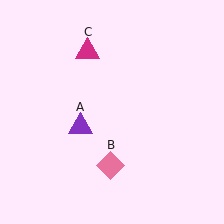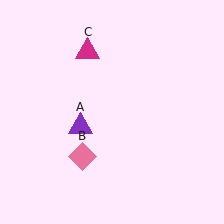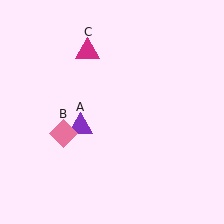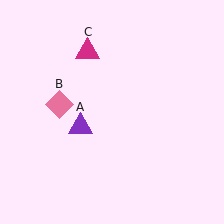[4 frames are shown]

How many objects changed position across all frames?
1 object changed position: pink diamond (object B).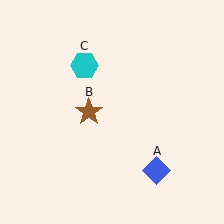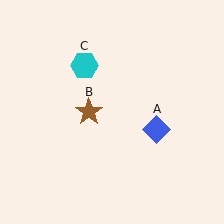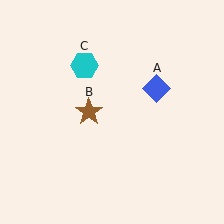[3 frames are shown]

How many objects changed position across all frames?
1 object changed position: blue diamond (object A).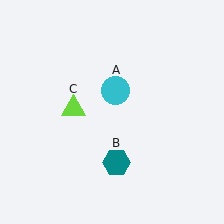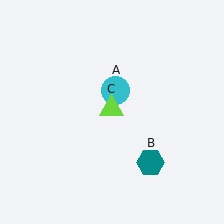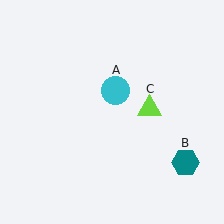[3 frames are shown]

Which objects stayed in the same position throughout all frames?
Cyan circle (object A) remained stationary.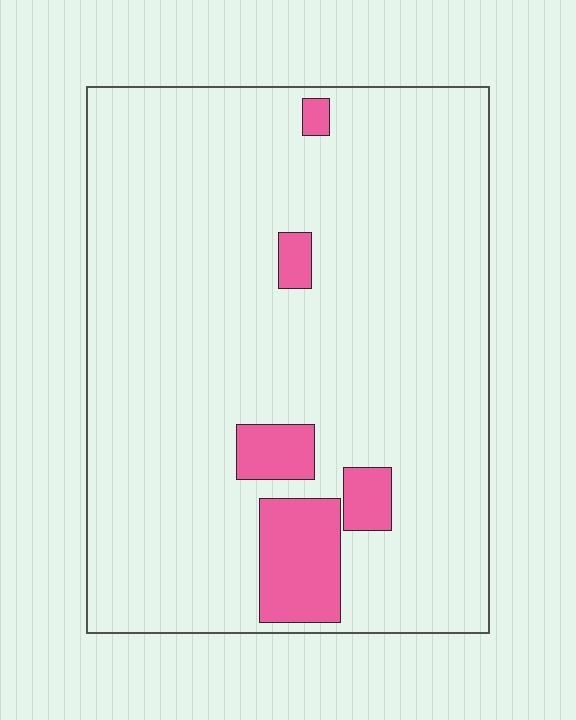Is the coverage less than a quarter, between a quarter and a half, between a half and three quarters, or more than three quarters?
Less than a quarter.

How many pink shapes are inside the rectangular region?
5.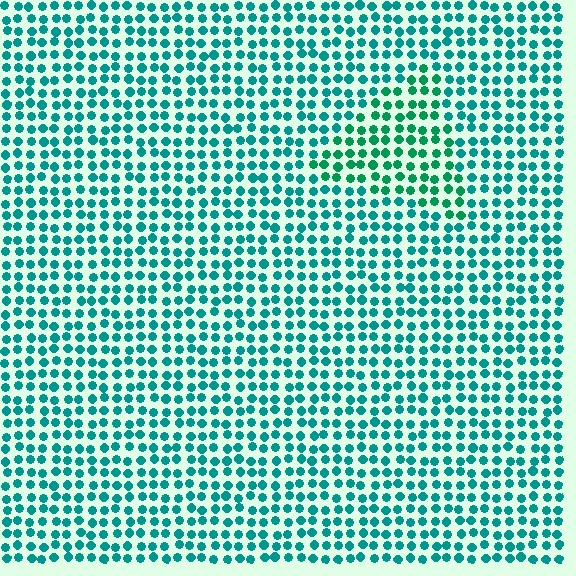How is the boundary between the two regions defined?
The boundary is defined purely by a slight shift in hue (about 23 degrees). Spacing, size, and orientation are identical on both sides.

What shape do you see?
I see a triangle.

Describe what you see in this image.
The image is filled with small teal elements in a uniform arrangement. A triangle-shaped region is visible where the elements are tinted to a slightly different hue, forming a subtle color boundary.